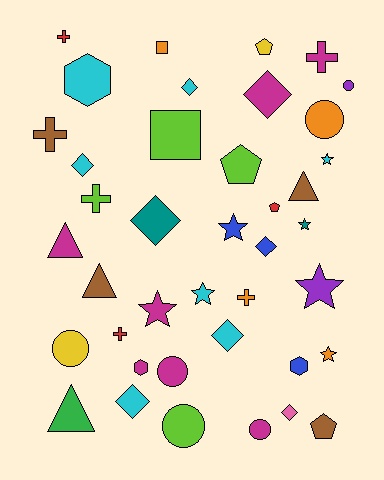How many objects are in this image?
There are 40 objects.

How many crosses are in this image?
There are 6 crosses.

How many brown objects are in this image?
There are 4 brown objects.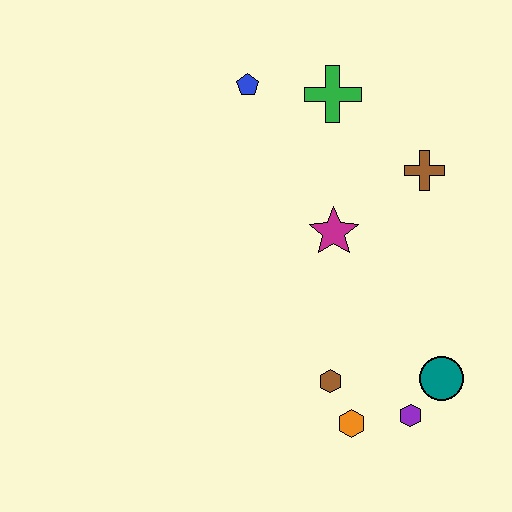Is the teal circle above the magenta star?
No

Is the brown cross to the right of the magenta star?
Yes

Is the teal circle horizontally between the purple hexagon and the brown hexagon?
No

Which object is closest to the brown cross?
The magenta star is closest to the brown cross.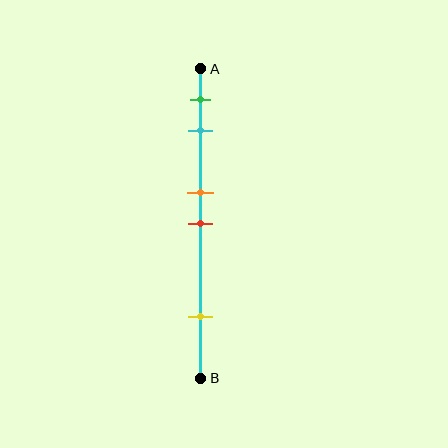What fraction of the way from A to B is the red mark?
The red mark is approximately 50% (0.5) of the way from A to B.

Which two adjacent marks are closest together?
The orange and red marks are the closest adjacent pair.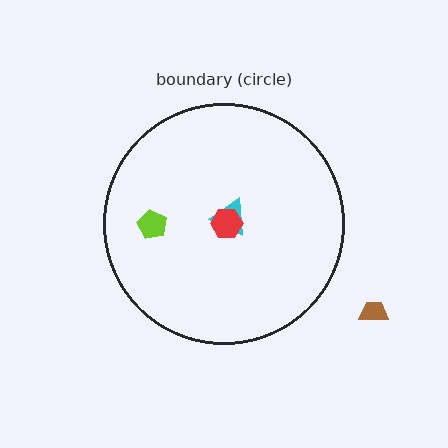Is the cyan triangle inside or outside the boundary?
Inside.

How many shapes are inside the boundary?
3 inside, 1 outside.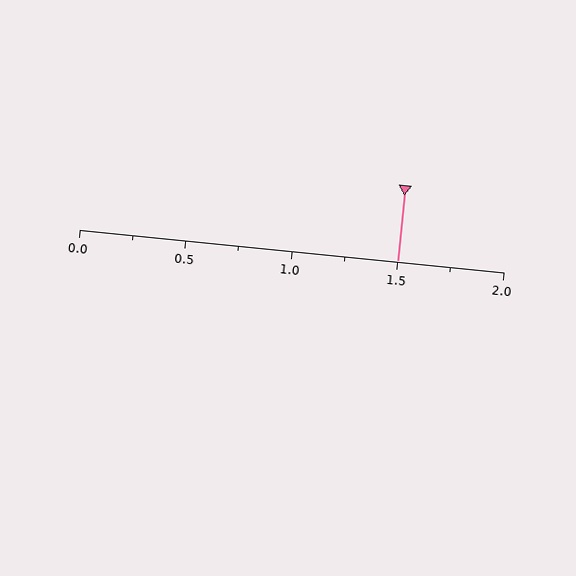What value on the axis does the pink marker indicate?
The marker indicates approximately 1.5.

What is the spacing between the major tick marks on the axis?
The major ticks are spaced 0.5 apart.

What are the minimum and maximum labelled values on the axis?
The axis runs from 0.0 to 2.0.